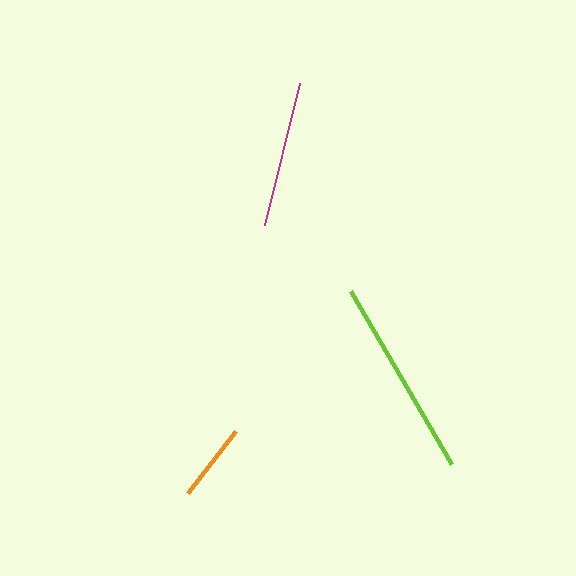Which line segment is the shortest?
The orange line is the shortest at approximately 79 pixels.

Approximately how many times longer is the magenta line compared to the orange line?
The magenta line is approximately 1.9 times the length of the orange line.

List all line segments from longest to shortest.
From longest to shortest: lime, magenta, orange.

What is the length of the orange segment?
The orange segment is approximately 79 pixels long.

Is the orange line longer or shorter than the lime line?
The lime line is longer than the orange line.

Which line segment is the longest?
The lime line is the longest at approximately 200 pixels.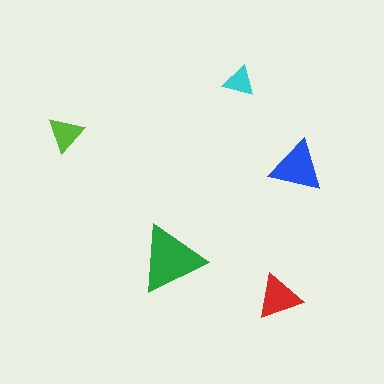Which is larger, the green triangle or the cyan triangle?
The green one.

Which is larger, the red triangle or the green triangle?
The green one.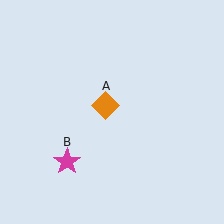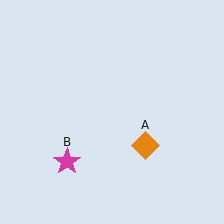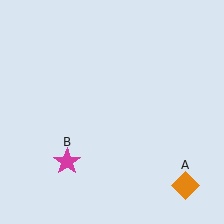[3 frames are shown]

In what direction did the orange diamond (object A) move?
The orange diamond (object A) moved down and to the right.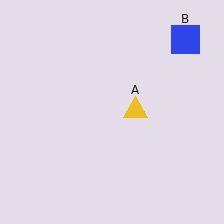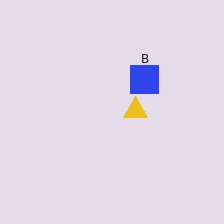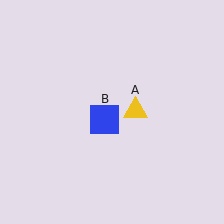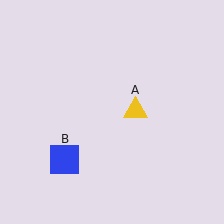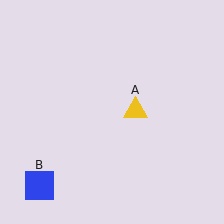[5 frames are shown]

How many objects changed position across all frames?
1 object changed position: blue square (object B).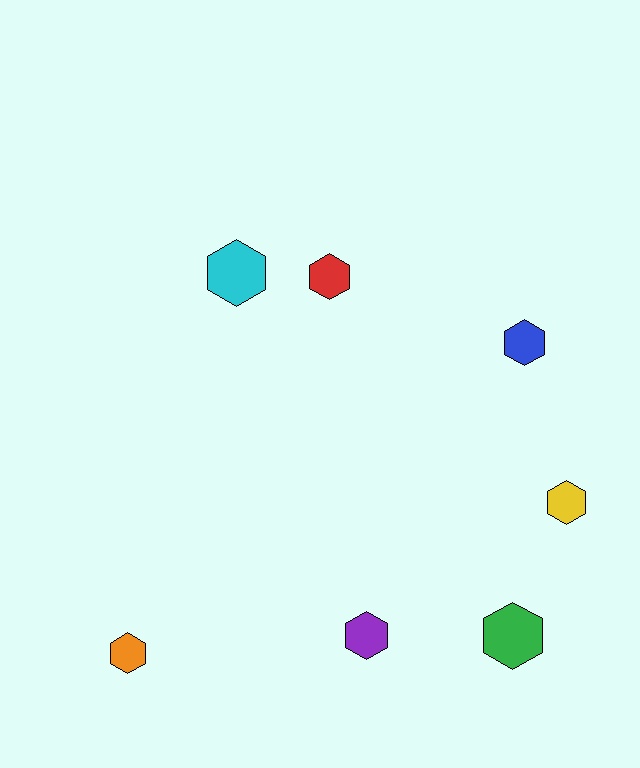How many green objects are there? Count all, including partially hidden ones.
There is 1 green object.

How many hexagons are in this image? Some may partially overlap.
There are 7 hexagons.